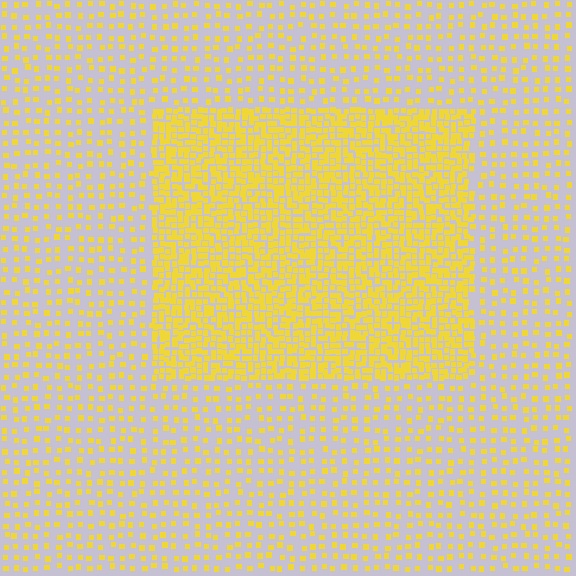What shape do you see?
I see a rectangle.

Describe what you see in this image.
The image contains small yellow elements arranged at two different densities. A rectangle-shaped region is visible where the elements are more densely packed than the surrounding area.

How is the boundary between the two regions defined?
The boundary is defined by a change in element density (approximately 2.8x ratio). All elements are the same color, size, and shape.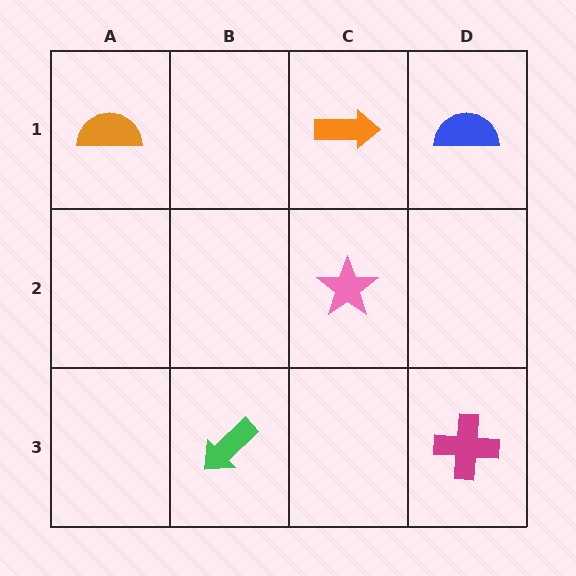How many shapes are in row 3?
2 shapes.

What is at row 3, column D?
A magenta cross.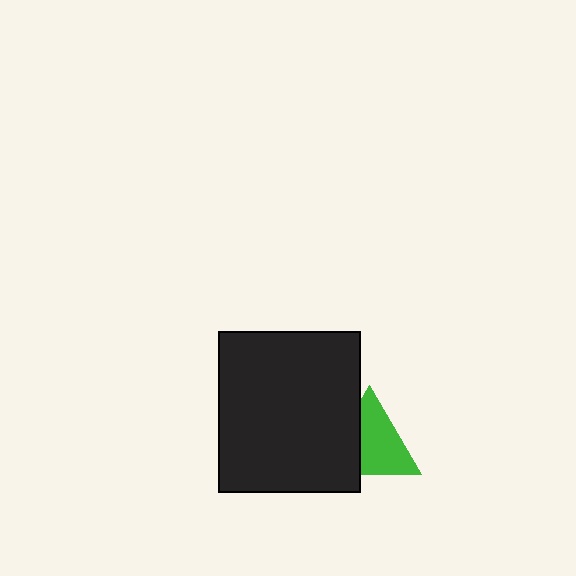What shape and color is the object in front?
The object in front is a black rectangle.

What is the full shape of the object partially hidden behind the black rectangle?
The partially hidden object is a green triangle.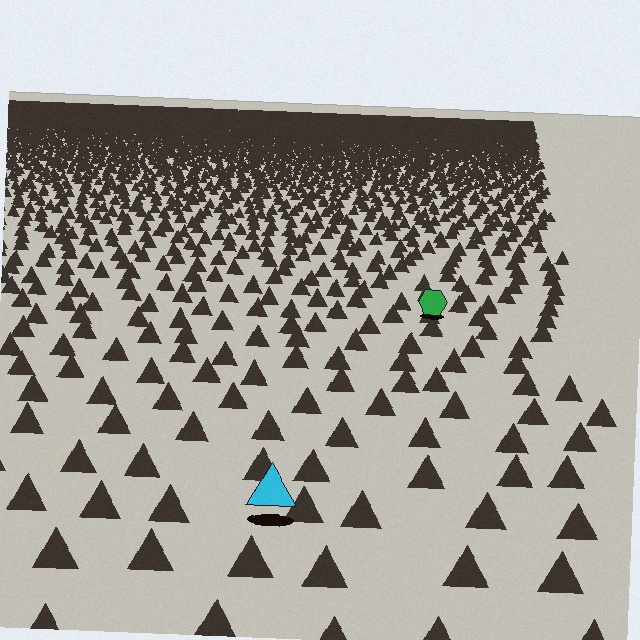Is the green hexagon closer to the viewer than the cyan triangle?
No. The cyan triangle is closer — you can tell from the texture gradient: the ground texture is coarser near it.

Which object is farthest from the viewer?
The green hexagon is farthest from the viewer. It appears smaller and the ground texture around it is denser.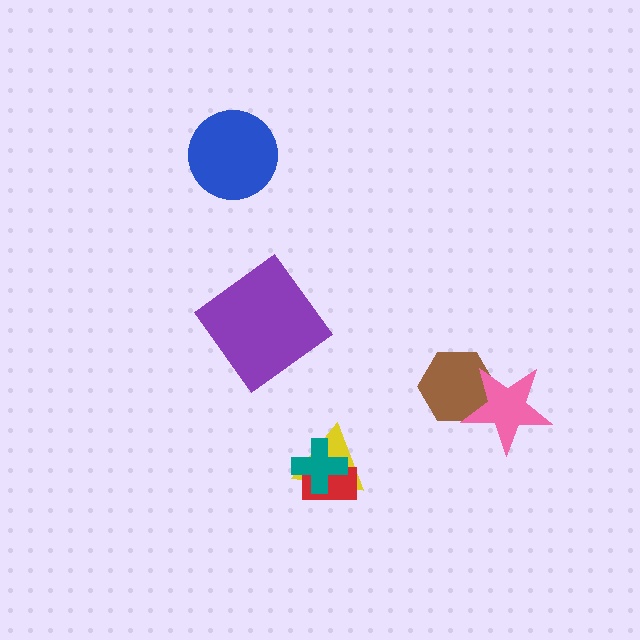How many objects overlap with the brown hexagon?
1 object overlaps with the brown hexagon.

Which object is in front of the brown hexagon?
The pink star is in front of the brown hexagon.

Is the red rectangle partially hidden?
Yes, it is partially covered by another shape.